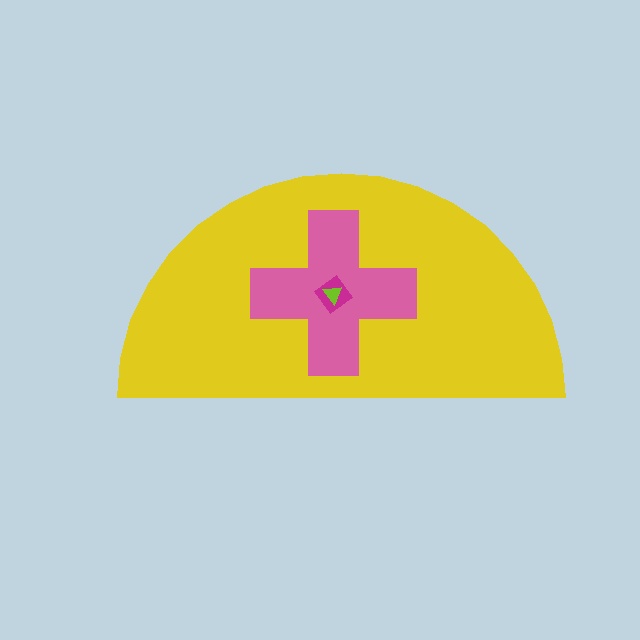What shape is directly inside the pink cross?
The magenta diamond.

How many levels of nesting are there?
4.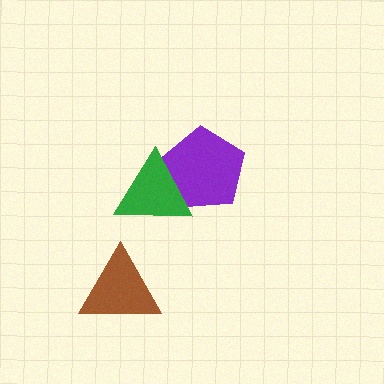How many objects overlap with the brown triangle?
0 objects overlap with the brown triangle.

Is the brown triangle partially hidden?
No, no other shape covers it.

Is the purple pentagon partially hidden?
Yes, it is partially covered by another shape.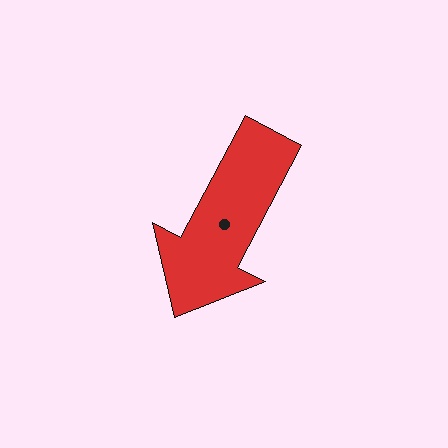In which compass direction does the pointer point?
Southwest.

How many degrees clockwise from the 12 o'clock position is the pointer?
Approximately 208 degrees.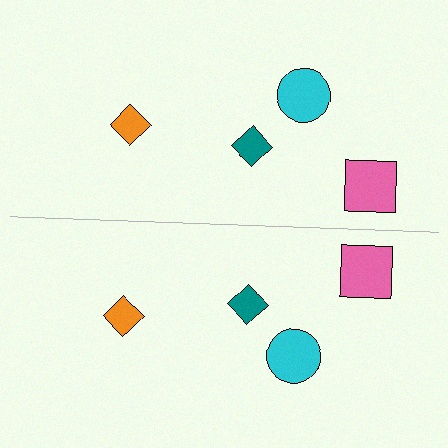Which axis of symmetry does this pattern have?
The pattern has a horizontal axis of symmetry running through the center of the image.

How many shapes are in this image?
There are 8 shapes in this image.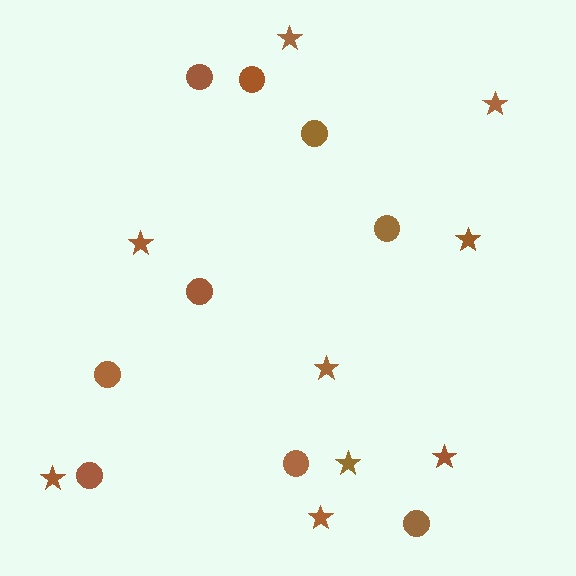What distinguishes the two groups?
There are 2 groups: one group of circles (9) and one group of stars (9).